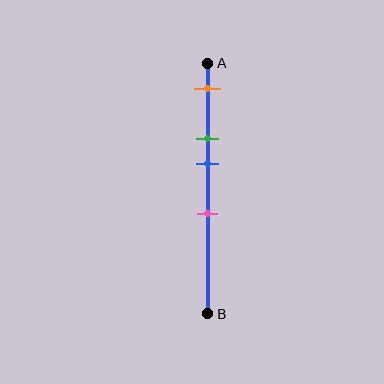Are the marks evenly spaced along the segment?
No, the marks are not evenly spaced.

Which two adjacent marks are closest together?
The green and blue marks are the closest adjacent pair.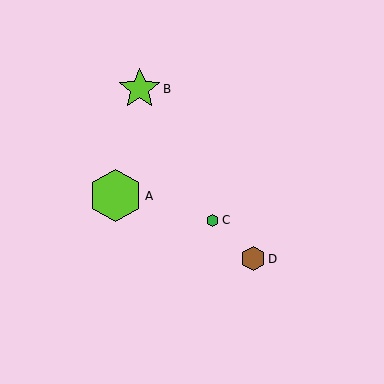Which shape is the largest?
The lime hexagon (labeled A) is the largest.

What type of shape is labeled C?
Shape C is a green hexagon.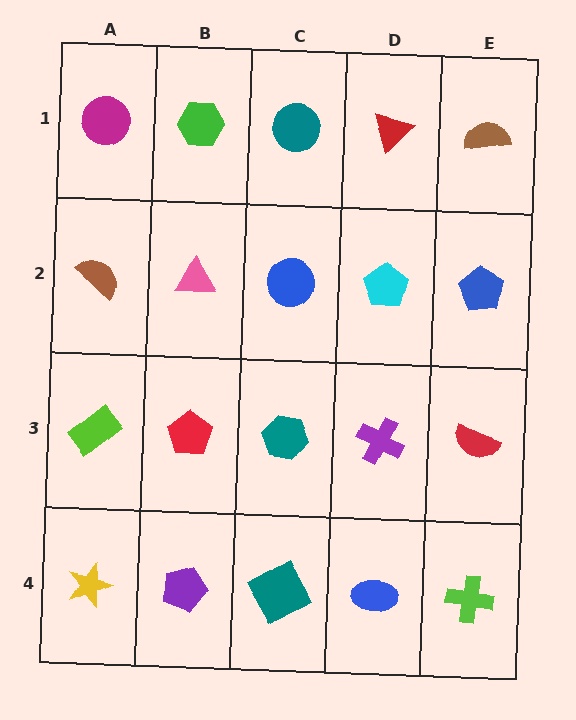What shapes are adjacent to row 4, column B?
A red pentagon (row 3, column B), a yellow star (row 4, column A), a teal square (row 4, column C).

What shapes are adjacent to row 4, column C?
A teal hexagon (row 3, column C), a purple pentagon (row 4, column B), a blue ellipse (row 4, column D).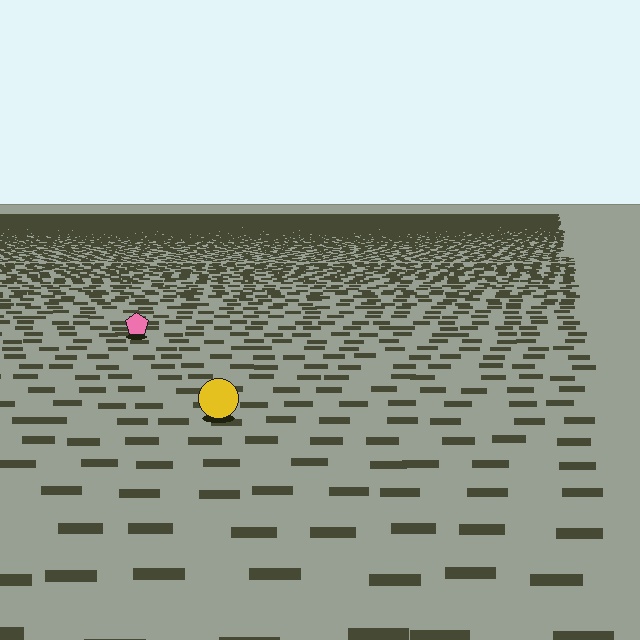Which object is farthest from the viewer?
The pink pentagon is farthest from the viewer. It appears smaller and the ground texture around it is denser.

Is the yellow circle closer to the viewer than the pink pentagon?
Yes. The yellow circle is closer — you can tell from the texture gradient: the ground texture is coarser near it.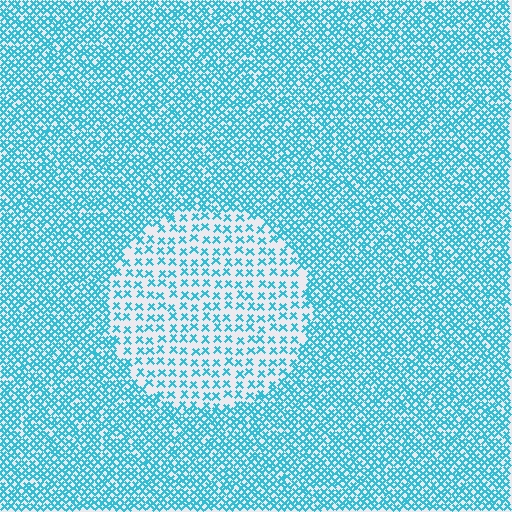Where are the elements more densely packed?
The elements are more densely packed outside the circle boundary.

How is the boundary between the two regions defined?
The boundary is defined by a change in element density (approximately 2.3x ratio). All elements are the same color, size, and shape.